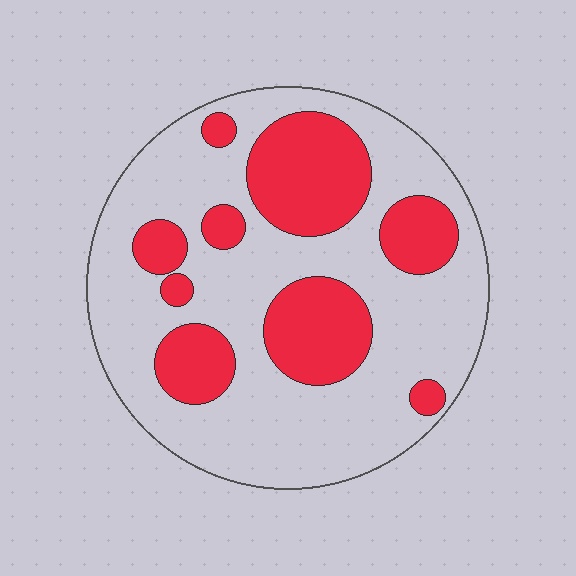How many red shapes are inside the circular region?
9.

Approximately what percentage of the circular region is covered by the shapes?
Approximately 30%.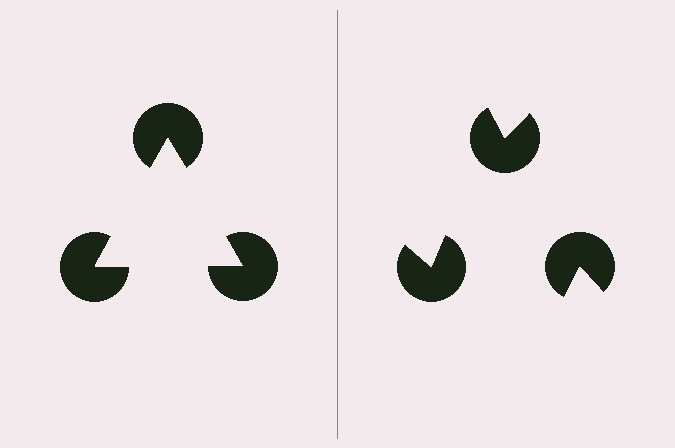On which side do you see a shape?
An illusory triangle appears on the left side. On the right side the wedge cuts are rotated, so no coherent shape forms.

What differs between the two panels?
The pac-man discs are positioned identically on both sides; only the wedge orientations differ. On the left they align to a triangle; on the right they are misaligned.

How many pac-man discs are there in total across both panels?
6 — 3 on each side.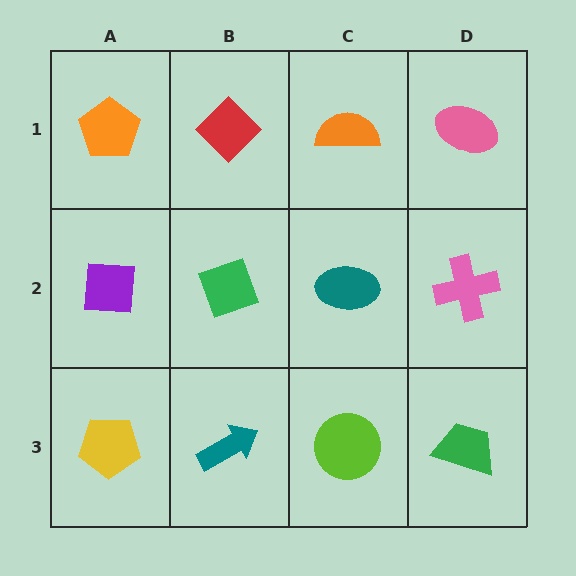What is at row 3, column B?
A teal arrow.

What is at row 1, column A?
An orange pentagon.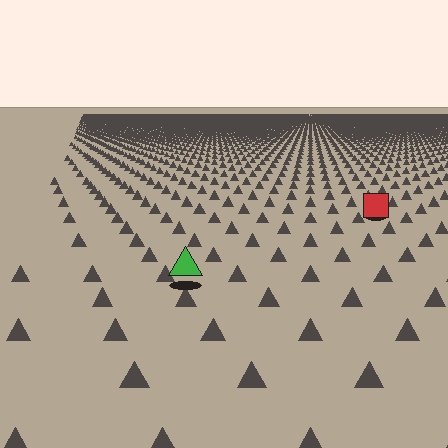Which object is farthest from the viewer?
The red square is farthest from the viewer. It appears smaller and the ground texture around it is denser.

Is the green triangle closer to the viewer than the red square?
Yes. The green triangle is closer — you can tell from the texture gradient: the ground texture is coarser near it.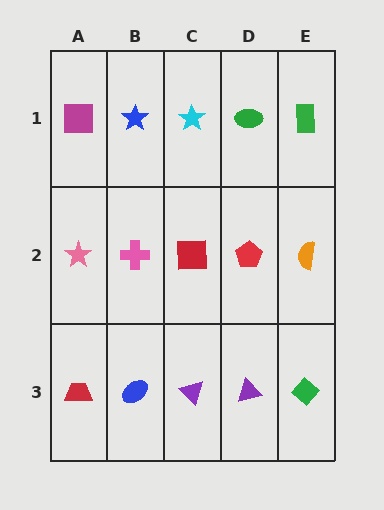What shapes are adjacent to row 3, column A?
A pink star (row 2, column A), a blue ellipse (row 3, column B).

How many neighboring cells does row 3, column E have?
2.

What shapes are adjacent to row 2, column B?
A blue star (row 1, column B), a blue ellipse (row 3, column B), a pink star (row 2, column A), a red square (row 2, column C).